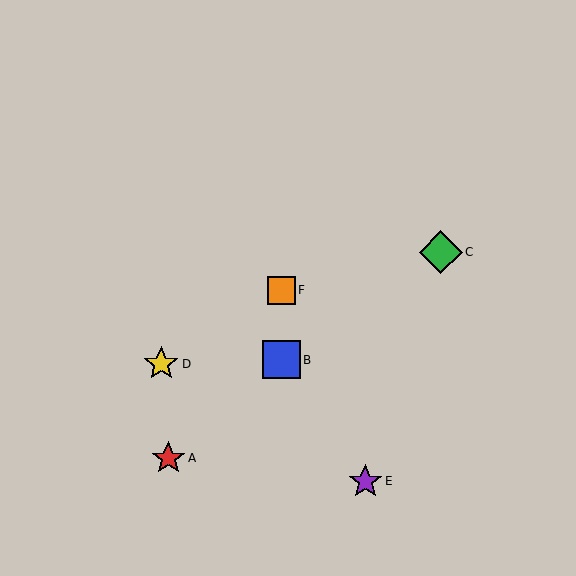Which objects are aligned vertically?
Objects B, F are aligned vertically.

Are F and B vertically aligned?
Yes, both are at x≈282.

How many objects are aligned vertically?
2 objects (B, F) are aligned vertically.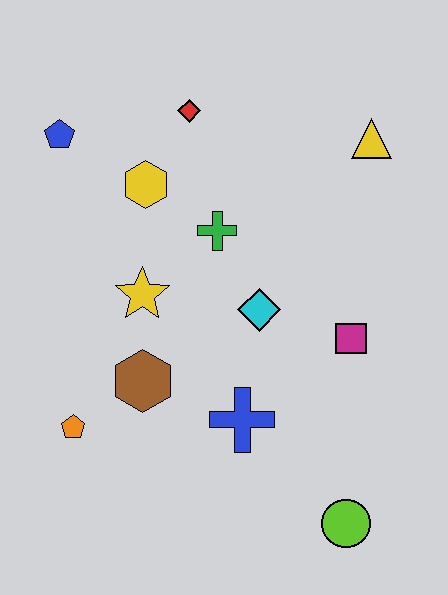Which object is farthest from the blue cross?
The blue pentagon is farthest from the blue cross.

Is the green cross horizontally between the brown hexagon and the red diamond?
No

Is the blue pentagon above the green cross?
Yes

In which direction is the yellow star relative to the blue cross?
The yellow star is above the blue cross.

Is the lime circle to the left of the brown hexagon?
No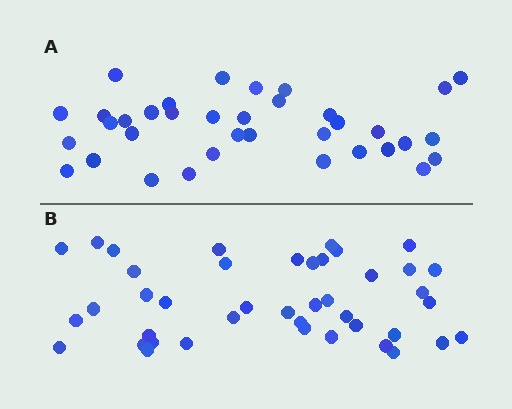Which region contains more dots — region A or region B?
Region B (the bottom region) has more dots.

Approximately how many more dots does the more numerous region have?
Region B has about 6 more dots than region A.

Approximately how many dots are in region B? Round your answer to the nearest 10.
About 40 dots. (The exact count is 42, which rounds to 40.)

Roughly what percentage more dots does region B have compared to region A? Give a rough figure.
About 15% more.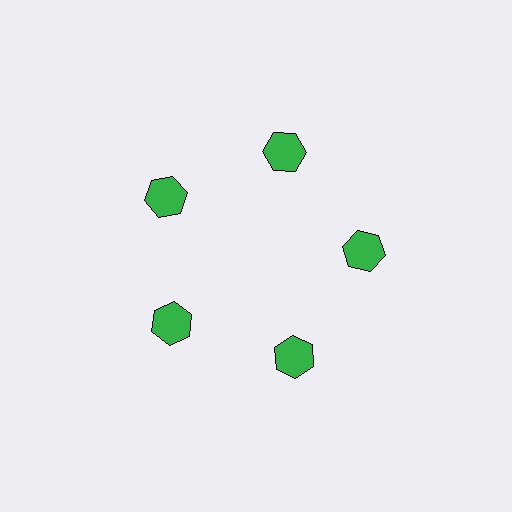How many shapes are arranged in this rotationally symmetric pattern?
There are 5 shapes, arranged in 5 groups of 1.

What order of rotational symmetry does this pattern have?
This pattern has 5-fold rotational symmetry.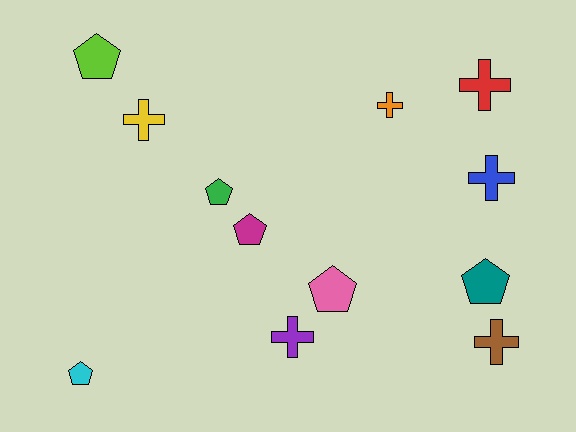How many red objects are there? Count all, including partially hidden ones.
There is 1 red object.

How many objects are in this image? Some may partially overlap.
There are 12 objects.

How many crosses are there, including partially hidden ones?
There are 6 crosses.